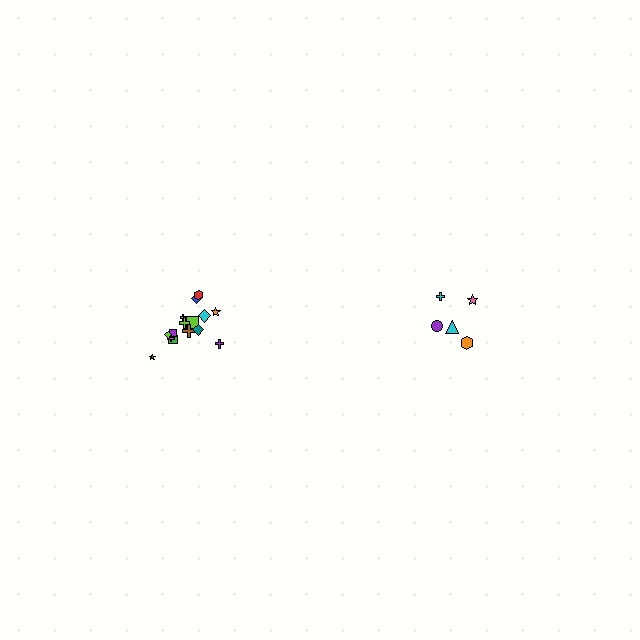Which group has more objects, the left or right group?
The left group.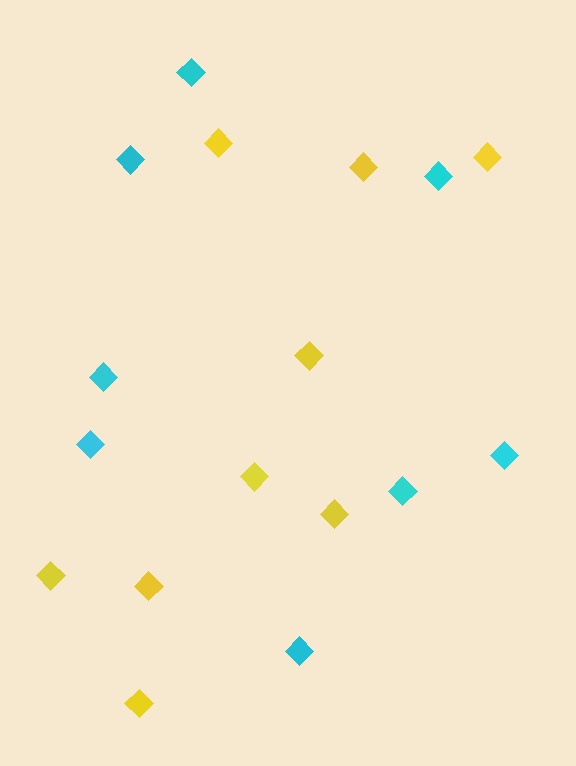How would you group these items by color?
There are 2 groups: one group of cyan diamonds (8) and one group of yellow diamonds (9).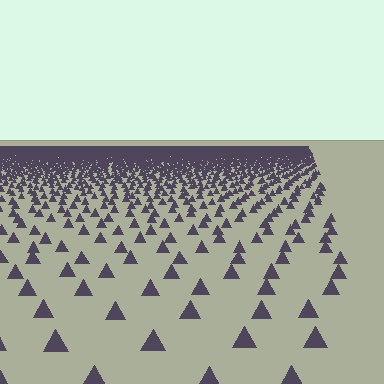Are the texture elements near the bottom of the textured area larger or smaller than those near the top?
Larger. Near the bottom, elements are closer to the viewer and appear at a bigger on-screen size.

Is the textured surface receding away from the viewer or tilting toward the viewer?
The surface is receding away from the viewer. Texture elements get smaller and denser toward the top.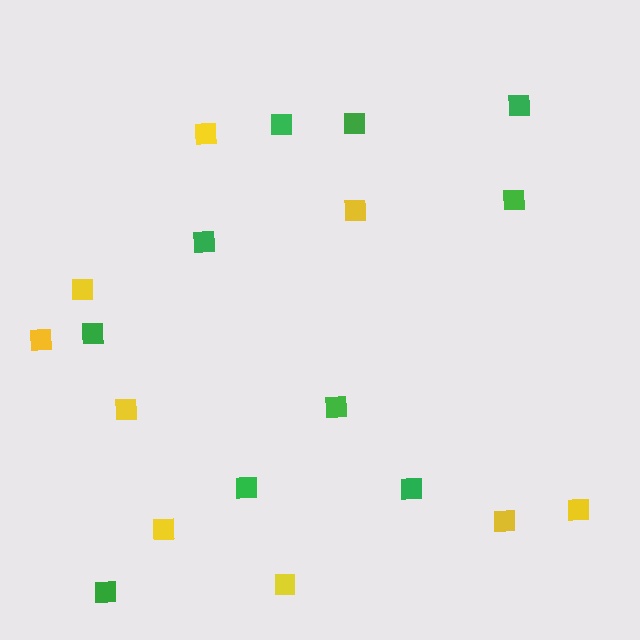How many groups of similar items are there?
There are 2 groups: one group of green squares (10) and one group of yellow squares (9).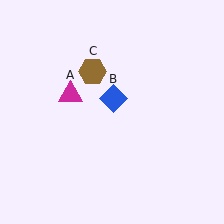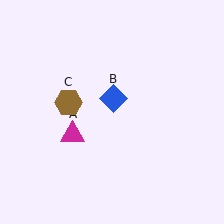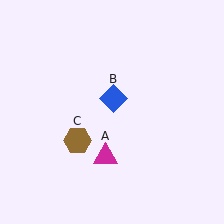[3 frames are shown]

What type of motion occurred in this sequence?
The magenta triangle (object A), brown hexagon (object C) rotated counterclockwise around the center of the scene.